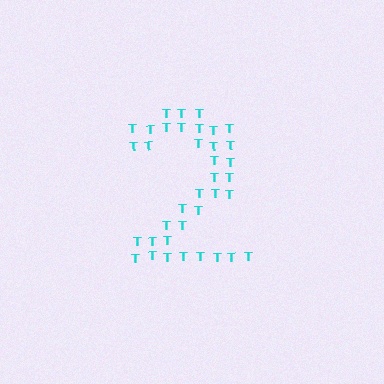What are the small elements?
The small elements are letter T's.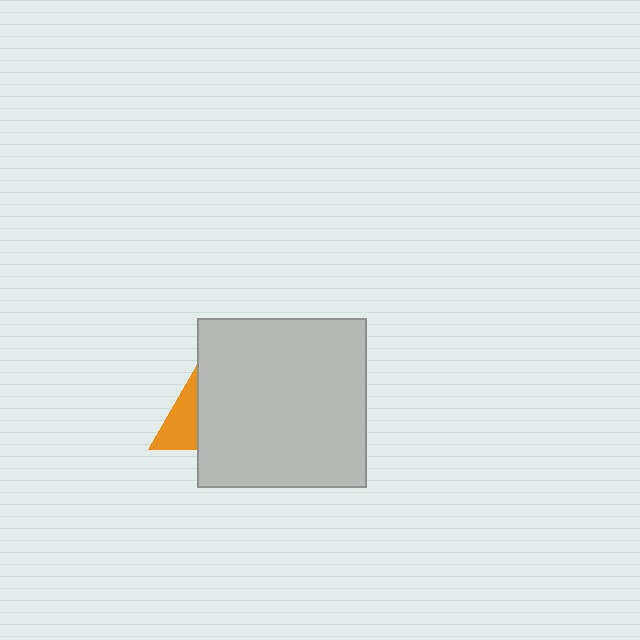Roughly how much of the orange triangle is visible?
About half of it is visible (roughly 50%).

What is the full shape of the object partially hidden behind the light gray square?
The partially hidden object is an orange triangle.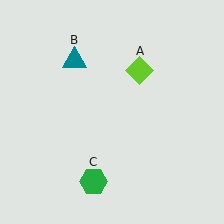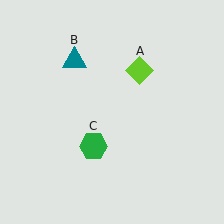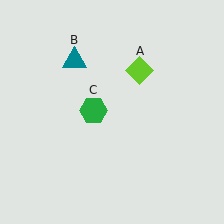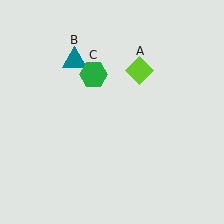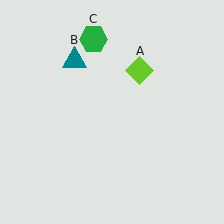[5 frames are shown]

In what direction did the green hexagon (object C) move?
The green hexagon (object C) moved up.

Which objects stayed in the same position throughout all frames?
Lime diamond (object A) and teal triangle (object B) remained stationary.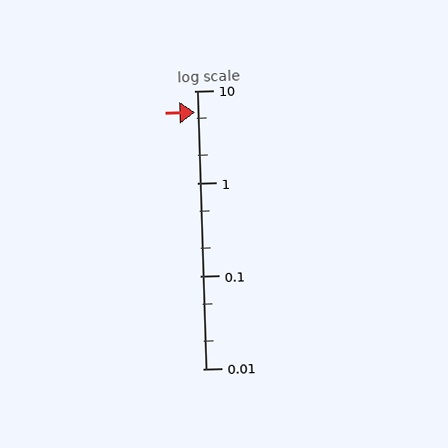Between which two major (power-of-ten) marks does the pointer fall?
The pointer is between 1 and 10.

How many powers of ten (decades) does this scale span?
The scale spans 3 decades, from 0.01 to 10.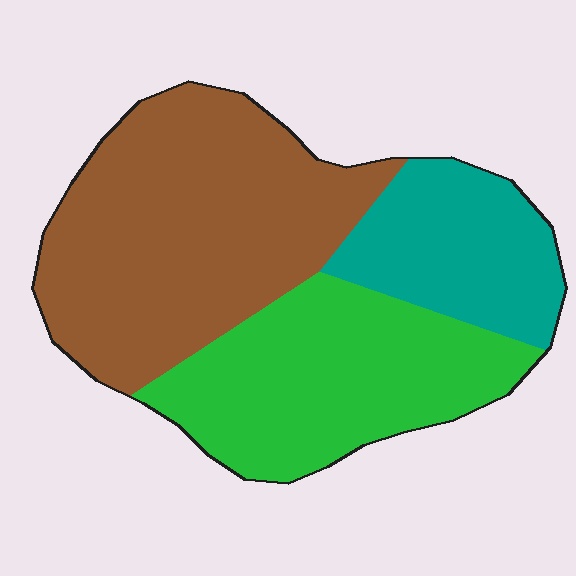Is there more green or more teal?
Green.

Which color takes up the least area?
Teal, at roughly 20%.